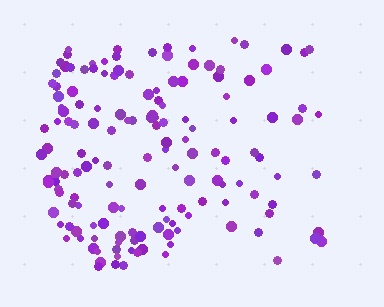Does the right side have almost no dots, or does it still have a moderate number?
Still a moderate number, just noticeably fewer than the left.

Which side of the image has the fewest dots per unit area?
The right.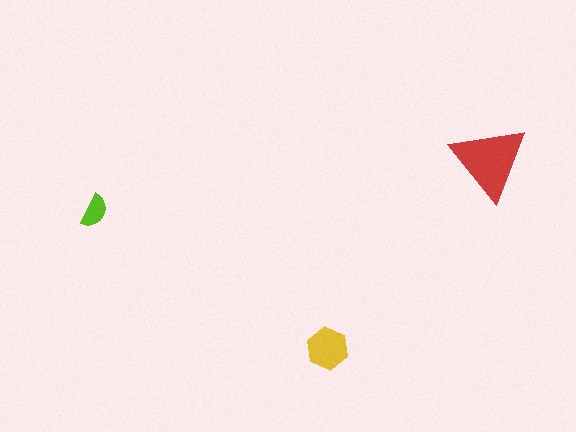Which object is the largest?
The red triangle.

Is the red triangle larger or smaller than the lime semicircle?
Larger.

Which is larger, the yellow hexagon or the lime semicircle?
The yellow hexagon.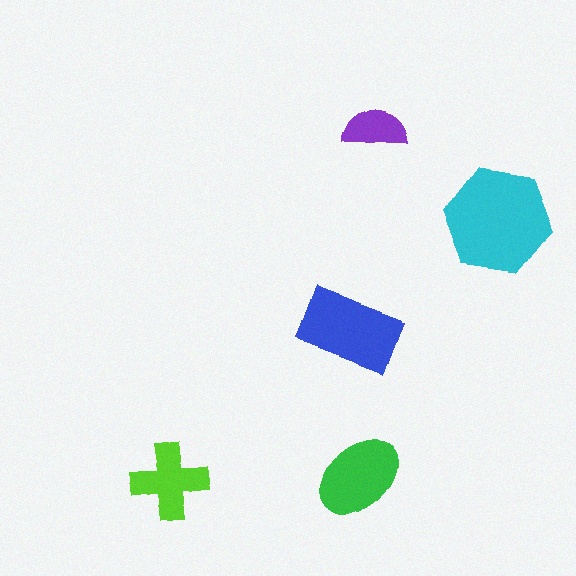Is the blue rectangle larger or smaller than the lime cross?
Larger.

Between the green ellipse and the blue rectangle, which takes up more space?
The blue rectangle.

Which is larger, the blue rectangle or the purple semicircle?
The blue rectangle.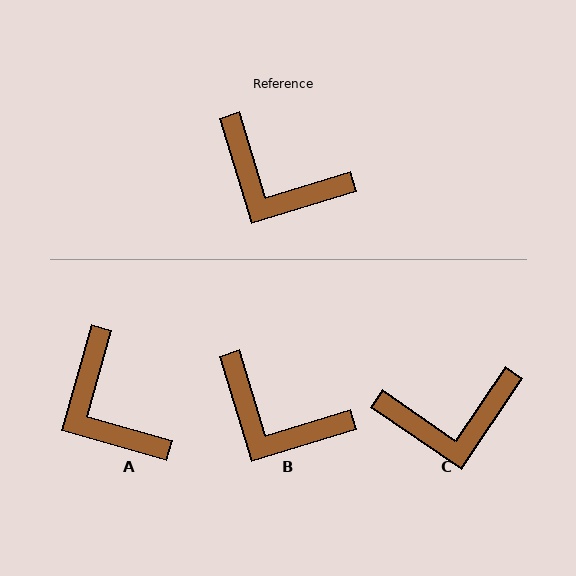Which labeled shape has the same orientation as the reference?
B.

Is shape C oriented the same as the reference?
No, it is off by about 39 degrees.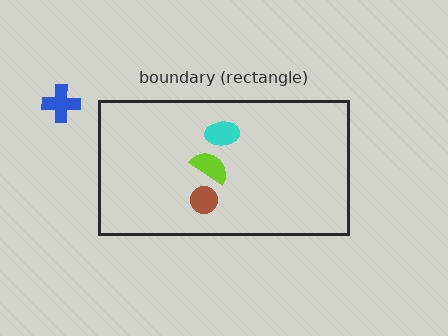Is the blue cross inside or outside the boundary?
Outside.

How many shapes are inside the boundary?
3 inside, 1 outside.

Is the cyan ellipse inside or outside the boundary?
Inside.